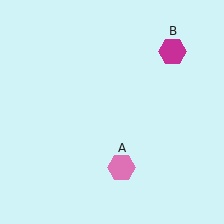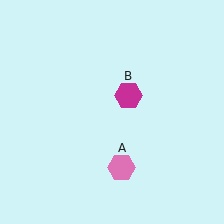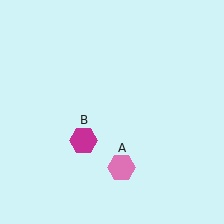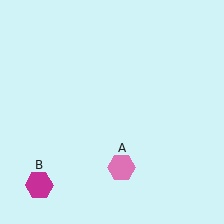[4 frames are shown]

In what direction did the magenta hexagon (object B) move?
The magenta hexagon (object B) moved down and to the left.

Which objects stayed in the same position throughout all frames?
Pink hexagon (object A) remained stationary.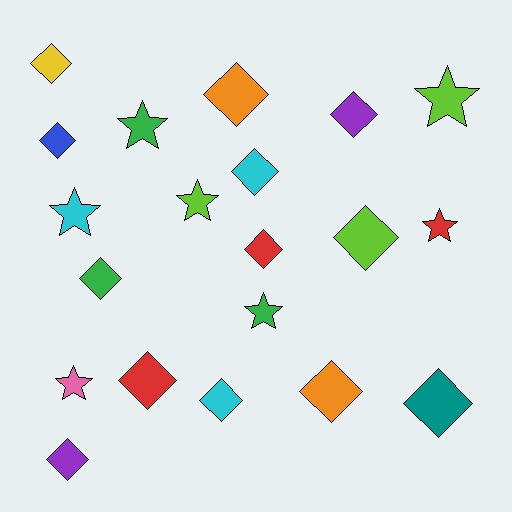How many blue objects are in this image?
There is 1 blue object.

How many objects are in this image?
There are 20 objects.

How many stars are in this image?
There are 7 stars.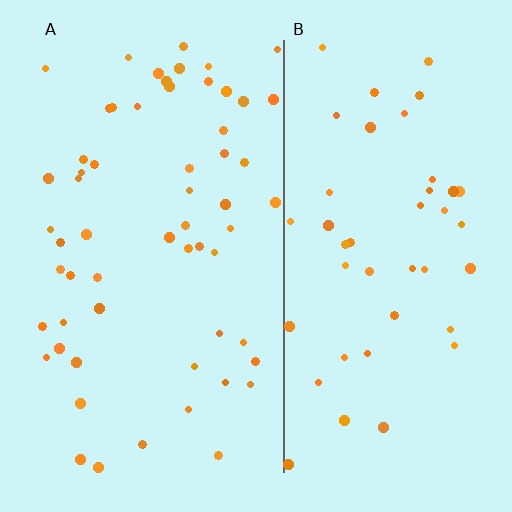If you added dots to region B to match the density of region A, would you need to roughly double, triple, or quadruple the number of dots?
Approximately double.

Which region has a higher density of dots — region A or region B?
A (the left).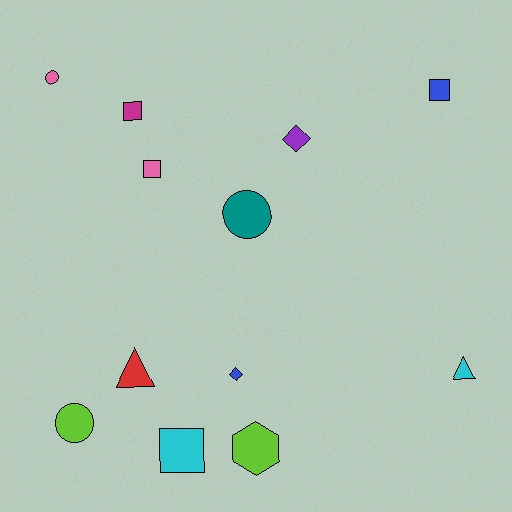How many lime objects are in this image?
There are 2 lime objects.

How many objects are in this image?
There are 12 objects.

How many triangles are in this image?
There are 2 triangles.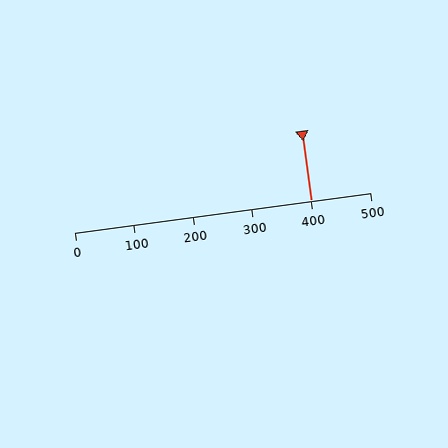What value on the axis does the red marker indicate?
The marker indicates approximately 400.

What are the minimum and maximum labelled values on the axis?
The axis runs from 0 to 500.